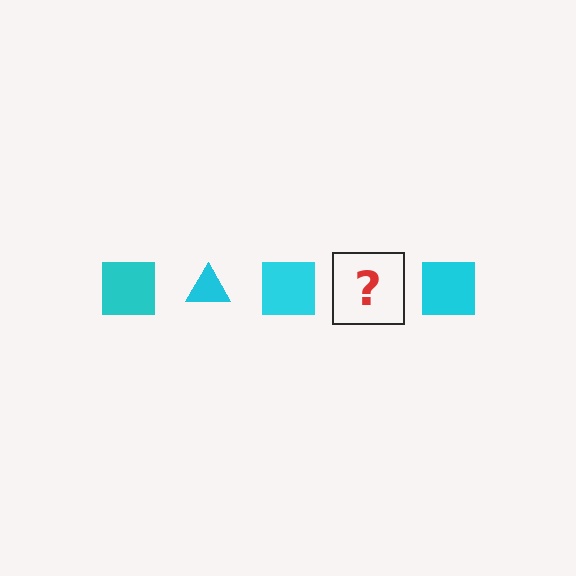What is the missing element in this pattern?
The missing element is a cyan triangle.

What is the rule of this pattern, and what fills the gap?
The rule is that the pattern cycles through square, triangle shapes in cyan. The gap should be filled with a cyan triangle.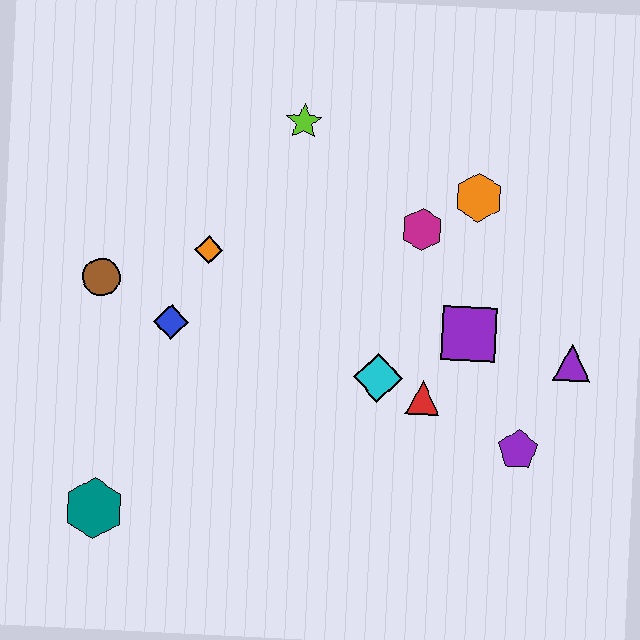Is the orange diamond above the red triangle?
Yes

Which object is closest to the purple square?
The red triangle is closest to the purple square.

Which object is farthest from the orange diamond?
The purple triangle is farthest from the orange diamond.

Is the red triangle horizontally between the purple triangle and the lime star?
Yes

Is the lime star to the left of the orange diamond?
No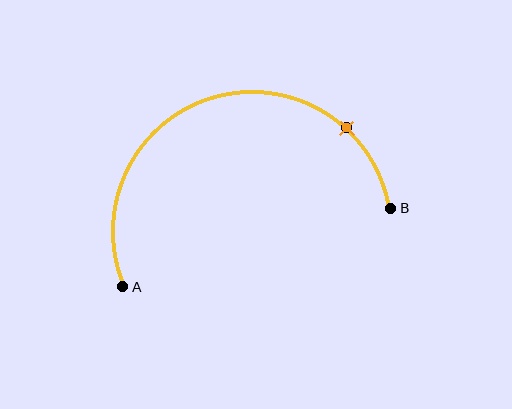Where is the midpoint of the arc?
The arc midpoint is the point on the curve farthest from the straight line joining A and B. It sits above that line.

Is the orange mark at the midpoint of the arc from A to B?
No. The orange mark lies on the arc but is closer to endpoint B. The arc midpoint would be at the point on the curve equidistant along the arc from both A and B.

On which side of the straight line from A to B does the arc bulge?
The arc bulges above the straight line connecting A and B.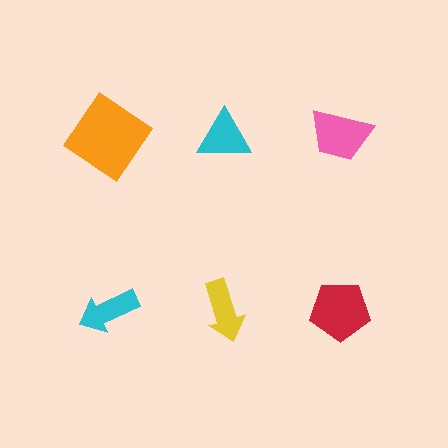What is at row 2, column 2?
A yellow arrow.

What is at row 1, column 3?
A pink trapezoid.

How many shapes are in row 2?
3 shapes.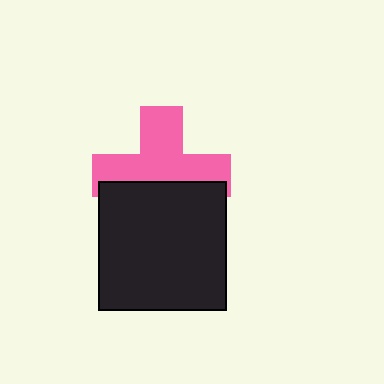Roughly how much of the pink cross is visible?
About half of it is visible (roughly 60%).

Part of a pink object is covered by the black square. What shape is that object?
It is a cross.